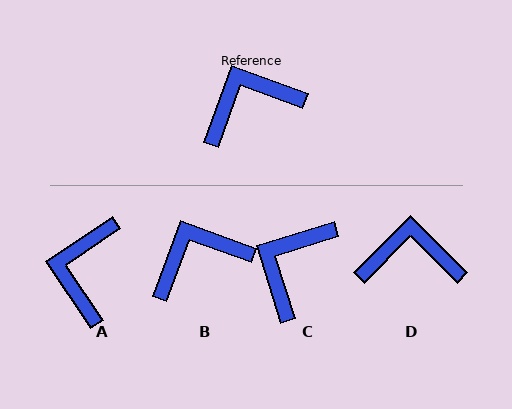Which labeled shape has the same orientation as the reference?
B.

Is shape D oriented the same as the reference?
No, it is off by about 25 degrees.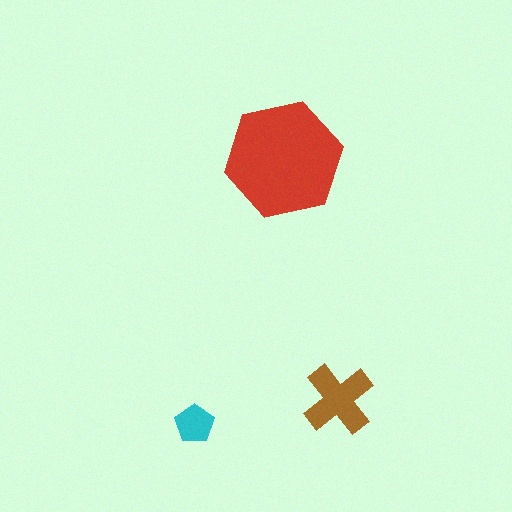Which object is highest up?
The red hexagon is topmost.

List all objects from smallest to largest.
The cyan pentagon, the brown cross, the red hexagon.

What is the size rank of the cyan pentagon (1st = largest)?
3rd.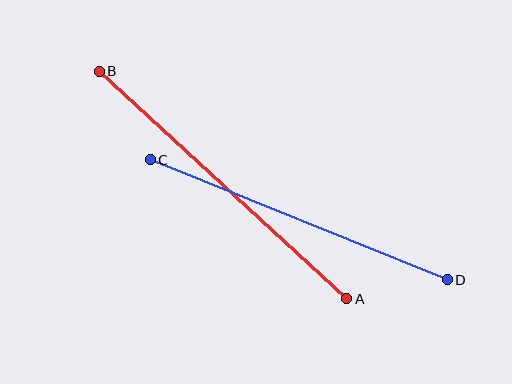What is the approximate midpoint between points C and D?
The midpoint is at approximately (299, 220) pixels.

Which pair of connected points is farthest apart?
Points A and B are farthest apart.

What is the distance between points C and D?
The distance is approximately 320 pixels.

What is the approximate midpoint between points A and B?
The midpoint is at approximately (223, 185) pixels.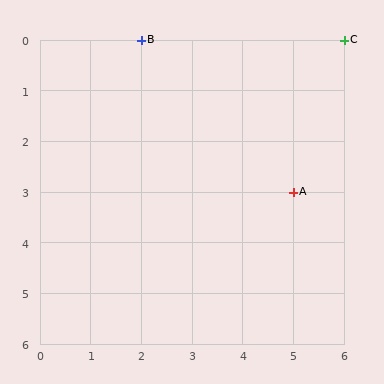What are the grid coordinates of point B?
Point B is at grid coordinates (2, 0).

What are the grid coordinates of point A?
Point A is at grid coordinates (5, 3).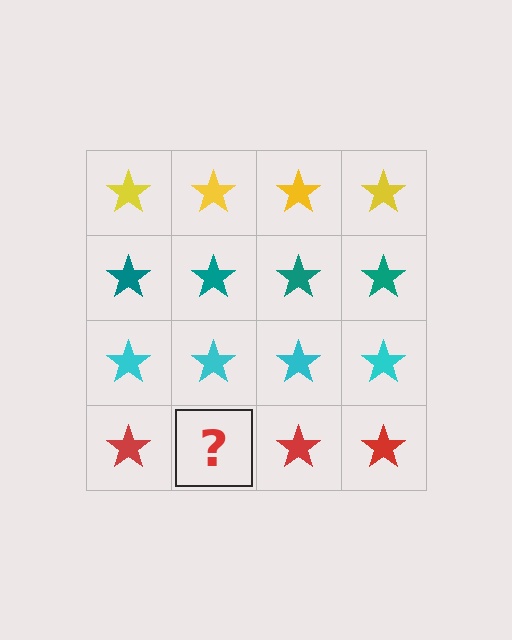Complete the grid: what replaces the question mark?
The question mark should be replaced with a red star.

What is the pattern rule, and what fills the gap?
The rule is that each row has a consistent color. The gap should be filled with a red star.